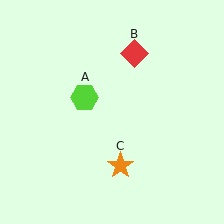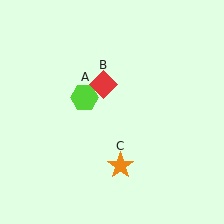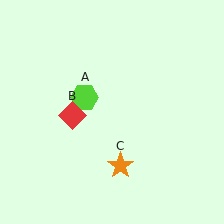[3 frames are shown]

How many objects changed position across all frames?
1 object changed position: red diamond (object B).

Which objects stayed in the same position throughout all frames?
Lime hexagon (object A) and orange star (object C) remained stationary.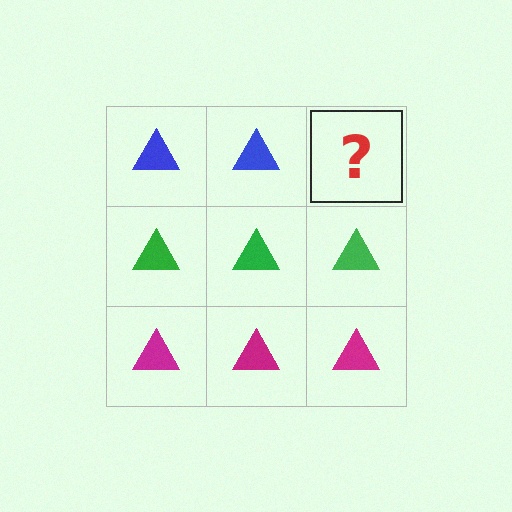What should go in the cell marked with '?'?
The missing cell should contain a blue triangle.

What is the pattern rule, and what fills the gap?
The rule is that each row has a consistent color. The gap should be filled with a blue triangle.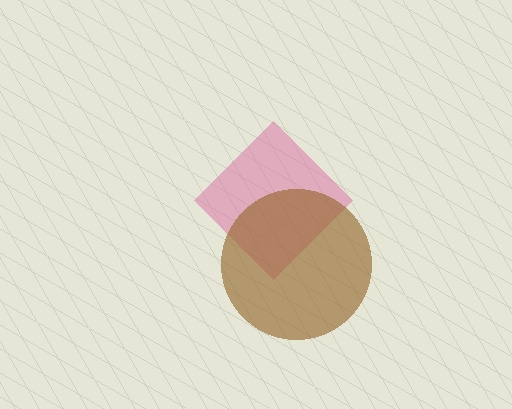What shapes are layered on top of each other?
The layered shapes are: a pink diamond, a brown circle.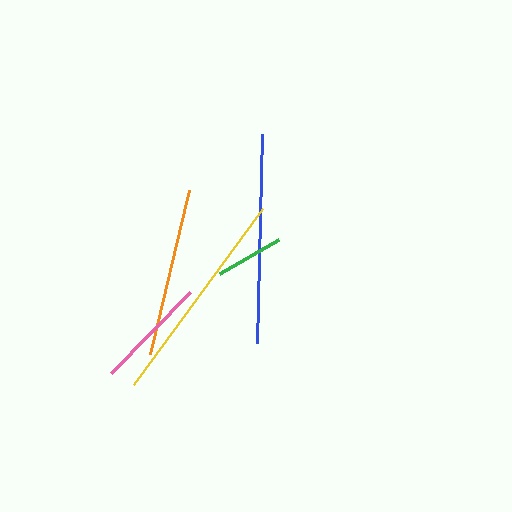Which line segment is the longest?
The yellow line is the longest at approximately 218 pixels.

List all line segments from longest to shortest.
From longest to shortest: yellow, blue, orange, pink, green.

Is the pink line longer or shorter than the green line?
The pink line is longer than the green line.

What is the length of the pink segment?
The pink segment is approximately 113 pixels long.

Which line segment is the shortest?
The green line is the shortest at approximately 68 pixels.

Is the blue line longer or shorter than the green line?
The blue line is longer than the green line.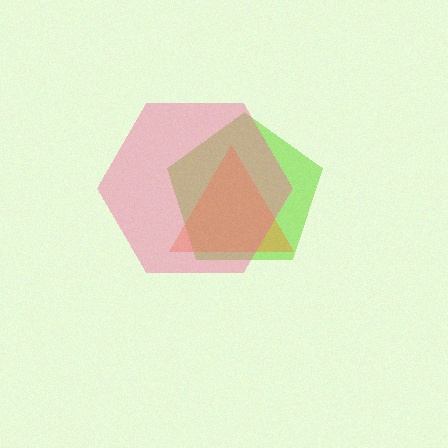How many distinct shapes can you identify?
There are 3 distinct shapes: a lime pentagon, an orange triangle, a pink hexagon.